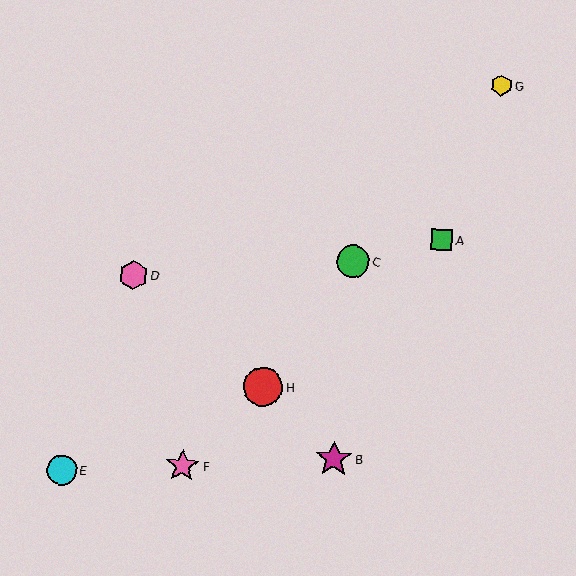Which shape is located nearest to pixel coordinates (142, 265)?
The pink hexagon (labeled D) at (133, 275) is nearest to that location.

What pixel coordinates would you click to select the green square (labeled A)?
Click at (442, 240) to select the green square A.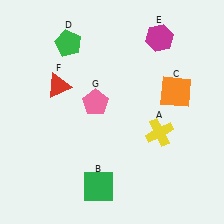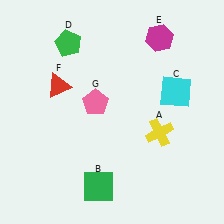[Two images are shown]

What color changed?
The square (C) changed from orange in Image 1 to cyan in Image 2.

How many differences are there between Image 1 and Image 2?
There is 1 difference between the two images.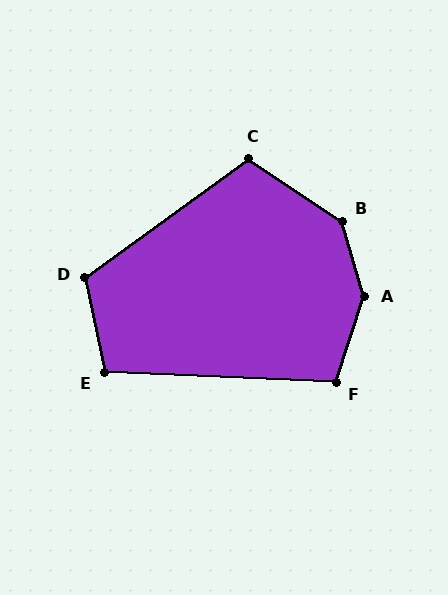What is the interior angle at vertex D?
Approximately 114 degrees (obtuse).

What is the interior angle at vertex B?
Approximately 140 degrees (obtuse).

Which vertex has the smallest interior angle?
E, at approximately 104 degrees.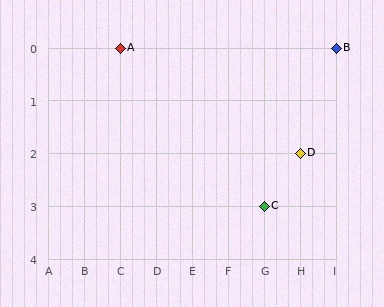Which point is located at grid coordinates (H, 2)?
Point D is at (H, 2).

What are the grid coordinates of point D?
Point D is at grid coordinates (H, 2).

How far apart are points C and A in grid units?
Points C and A are 4 columns and 3 rows apart (about 5.0 grid units diagonally).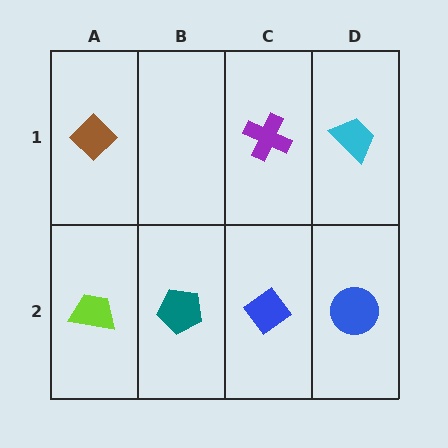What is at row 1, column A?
A brown diamond.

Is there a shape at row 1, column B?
No, that cell is empty.